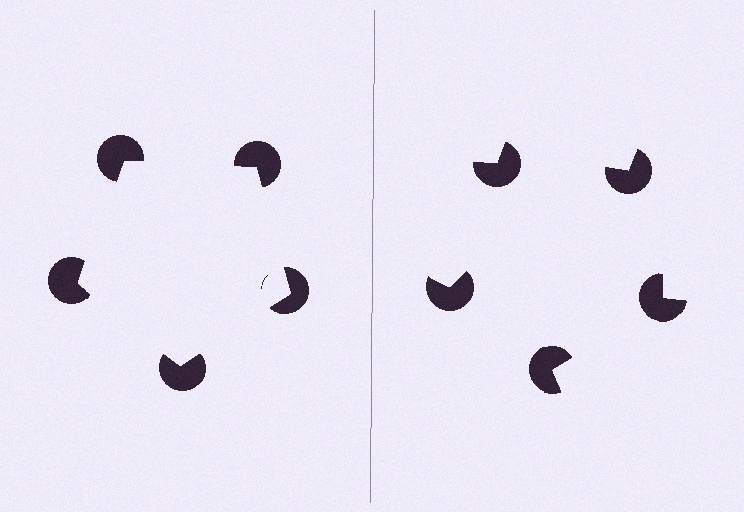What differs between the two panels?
The pac-man discs are positioned identically on both sides; only the wedge orientations differ. On the left they align to a pentagon; on the right they are misaligned.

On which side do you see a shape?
An illusory pentagon appears on the left side. On the right side the wedge cuts are rotated, so no coherent shape forms.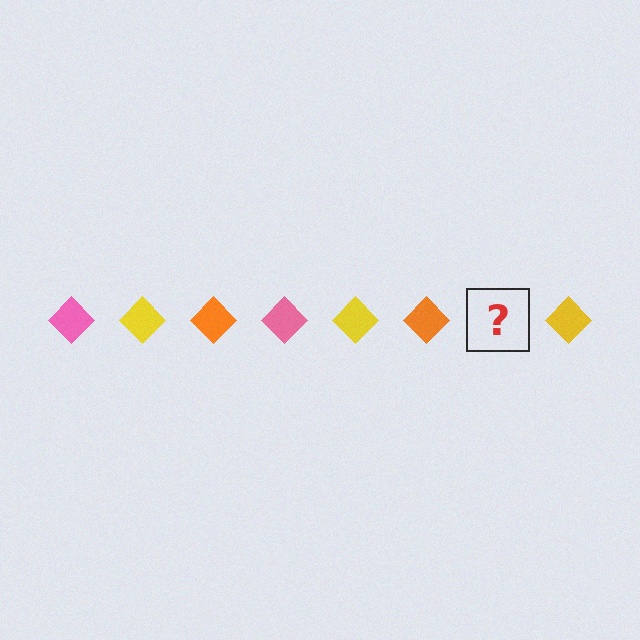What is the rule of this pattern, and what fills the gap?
The rule is that the pattern cycles through pink, yellow, orange diamonds. The gap should be filled with a pink diamond.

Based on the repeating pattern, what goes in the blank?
The blank should be a pink diamond.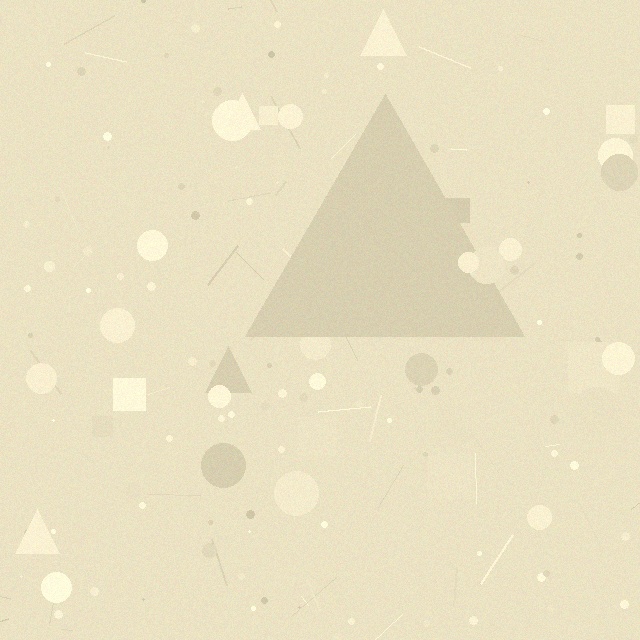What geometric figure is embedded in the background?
A triangle is embedded in the background.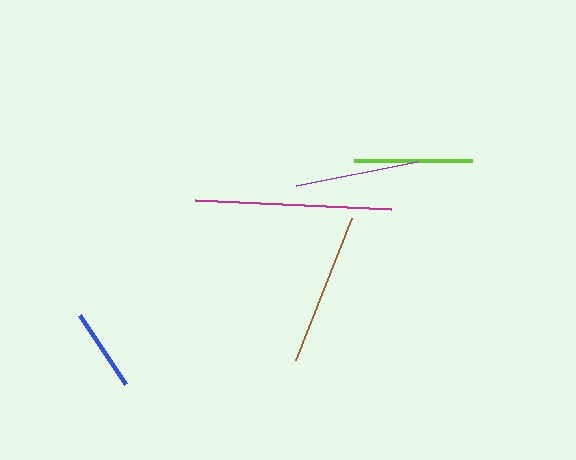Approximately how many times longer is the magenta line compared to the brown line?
The magenta line is approximately 1.3 times the length of the brown line.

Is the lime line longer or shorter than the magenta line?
The magenta line is longer than the lime line.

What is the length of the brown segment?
The brown segment is approximately 153 pixels long.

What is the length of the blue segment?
The blue segment is approximately 83 pixels long.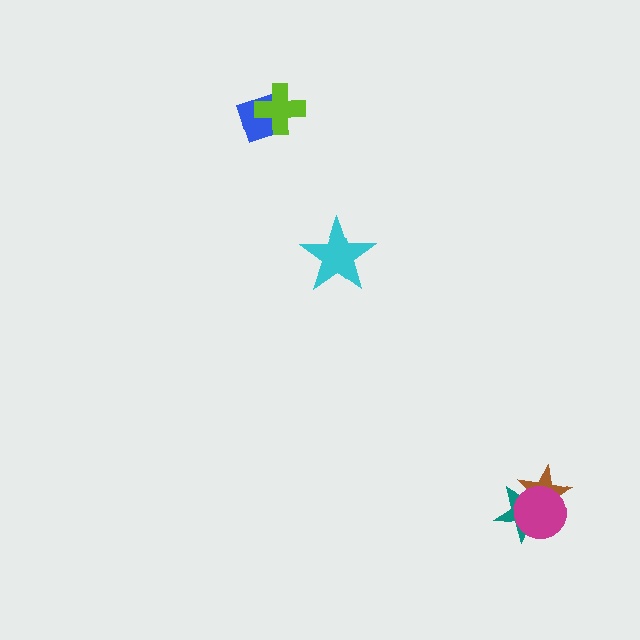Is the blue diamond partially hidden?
Yes, it is partially covered by another shape.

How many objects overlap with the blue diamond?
1 object overlaps with the blue diamond.